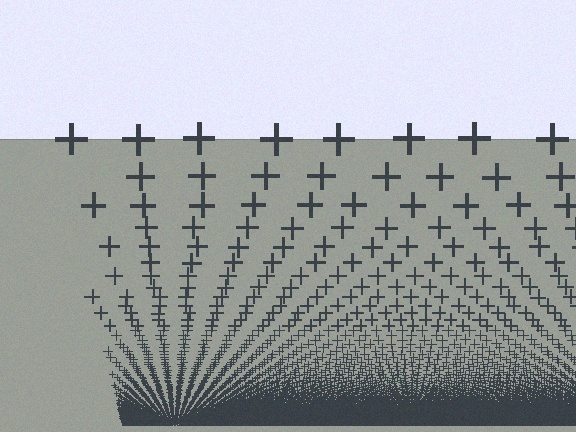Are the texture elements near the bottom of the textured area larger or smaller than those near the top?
Smaller. The gradient is inverted — elements near the bottom are smaller and denser.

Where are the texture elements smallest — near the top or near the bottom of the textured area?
Near the bottom.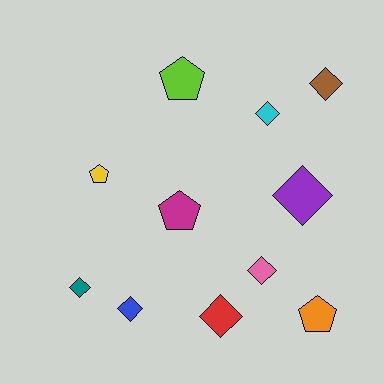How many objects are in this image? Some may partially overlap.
There are 11 objects.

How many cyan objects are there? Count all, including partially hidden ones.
There is 1 cyan object.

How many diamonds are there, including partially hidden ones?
There are 7 diamonds.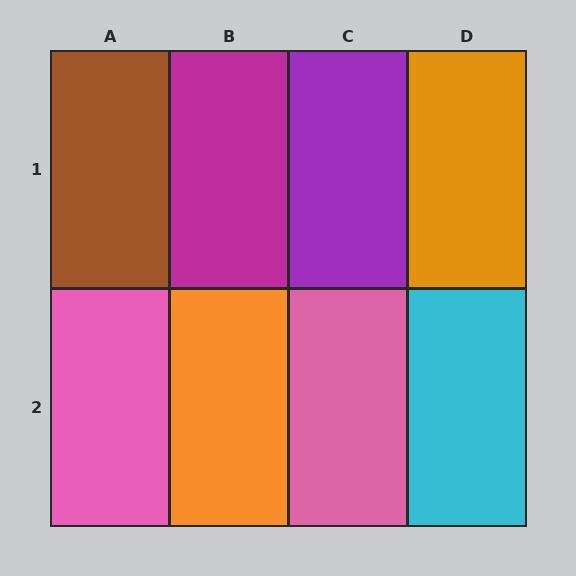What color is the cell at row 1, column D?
Orange.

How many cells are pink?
2 cells are pink.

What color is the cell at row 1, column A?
Brown.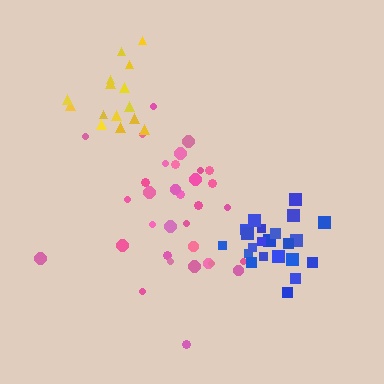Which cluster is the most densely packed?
Blue.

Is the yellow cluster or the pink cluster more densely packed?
Yellow.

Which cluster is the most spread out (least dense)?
Pink.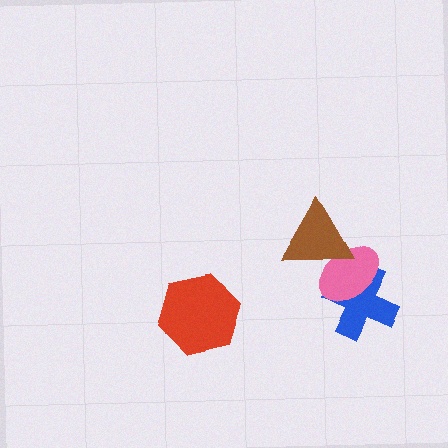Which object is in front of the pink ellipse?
The brown triangle is in front of the pink ellipse.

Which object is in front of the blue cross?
The pink ellipse is in front of the blue cross.